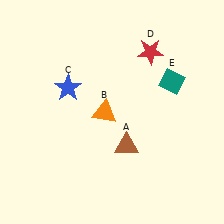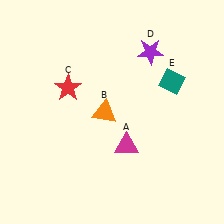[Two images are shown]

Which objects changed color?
A changed from brown to magenta. C changed from blue to red. D changed from red to purple.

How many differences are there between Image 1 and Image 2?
There are 3 differences between the two images.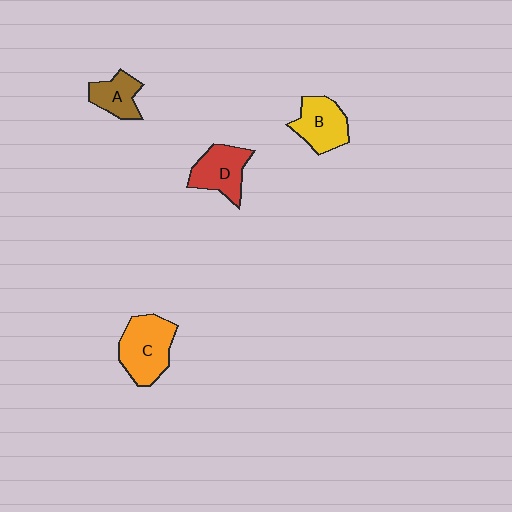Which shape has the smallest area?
Shape A (brown).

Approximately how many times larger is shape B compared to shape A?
Approximately 1.3 times.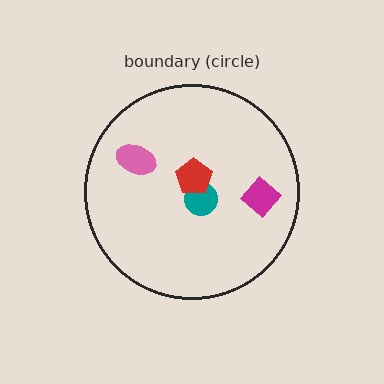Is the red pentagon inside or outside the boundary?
Inside.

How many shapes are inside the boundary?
4 inside, 0 outside.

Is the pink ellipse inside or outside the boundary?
Inside.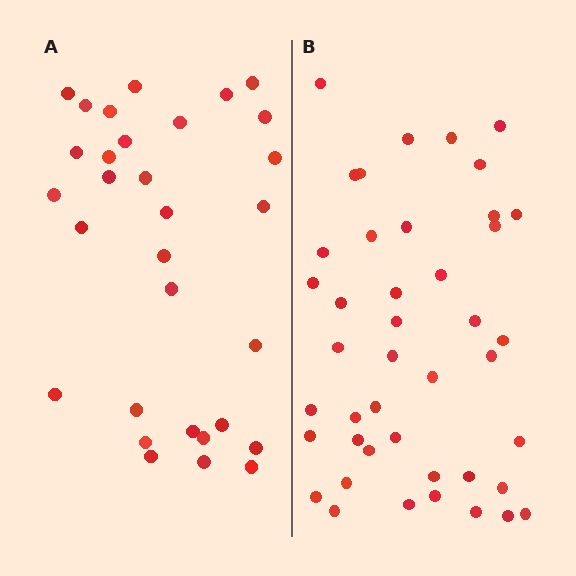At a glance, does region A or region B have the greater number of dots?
Region B (the right region) has more dots.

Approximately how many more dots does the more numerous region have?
Region B has roughly 12 or so more dots than region A.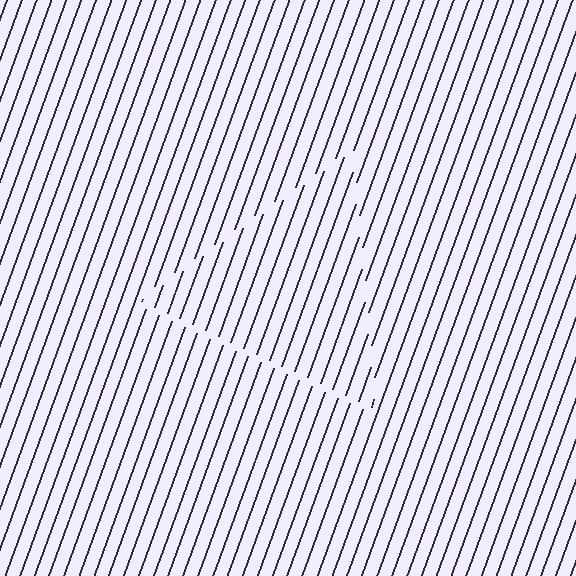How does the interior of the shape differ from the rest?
The interior of the shape contains the same grating, shifted by half a period — the contour is defined by the phase discontinuity where line-ends from the inner and outer gratings abut.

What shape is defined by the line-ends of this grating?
An illusory triangle. The interior of the shape contains the same grating, shifted by half a period — the contour is defined by the phase discontinuity where line-ends from the inner and outer gratings abut.